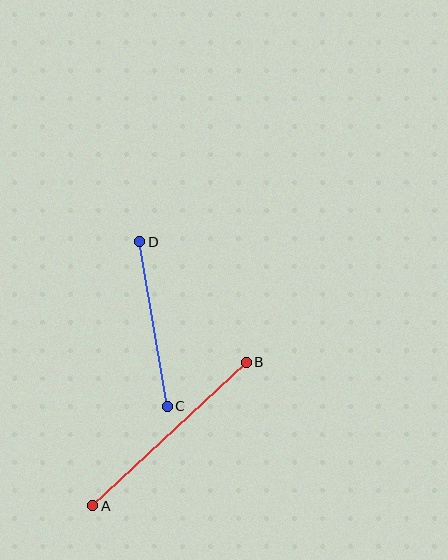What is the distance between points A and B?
The distance is approximately 210 pixels.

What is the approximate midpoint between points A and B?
The midpoint is at approximately (169, 434) pixels.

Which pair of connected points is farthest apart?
Points A and B are farthest apart.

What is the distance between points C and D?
The distance is approximately 167 pixels.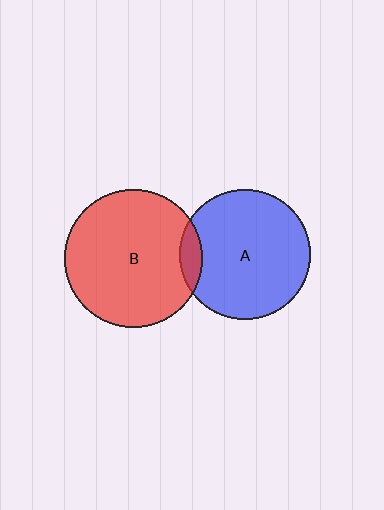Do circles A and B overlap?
Yes.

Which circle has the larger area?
Circle B (red).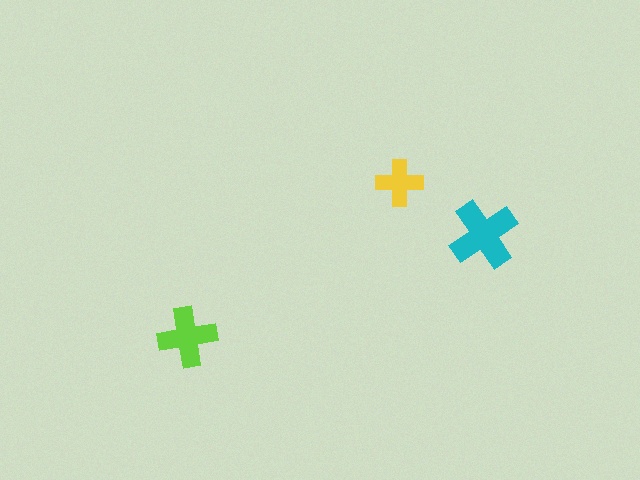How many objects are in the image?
There are 3 objects in the image.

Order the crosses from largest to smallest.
the cyan one, the lime one, the yellow one.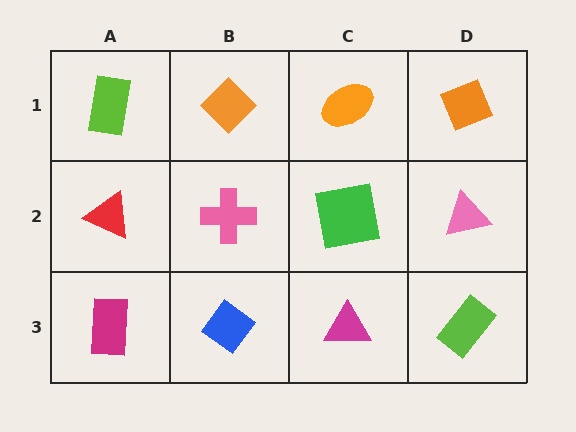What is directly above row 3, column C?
A green square.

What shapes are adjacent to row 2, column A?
A lime rectangle (row 1, column A), a magenta rectangle (row 3, column A), a pink cross (row 2, column B).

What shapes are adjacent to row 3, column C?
A green square (row 2, column C), a blue diamond (row 3, column B), a lime rectangle (row 3, column D).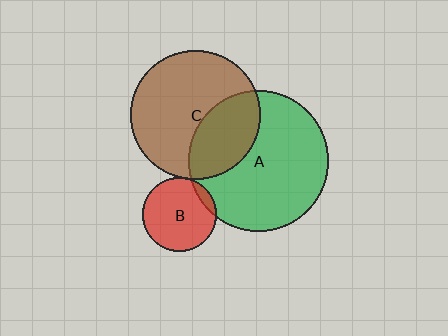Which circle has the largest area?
Circle A (green).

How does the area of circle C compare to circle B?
Approximately 3.1 times.